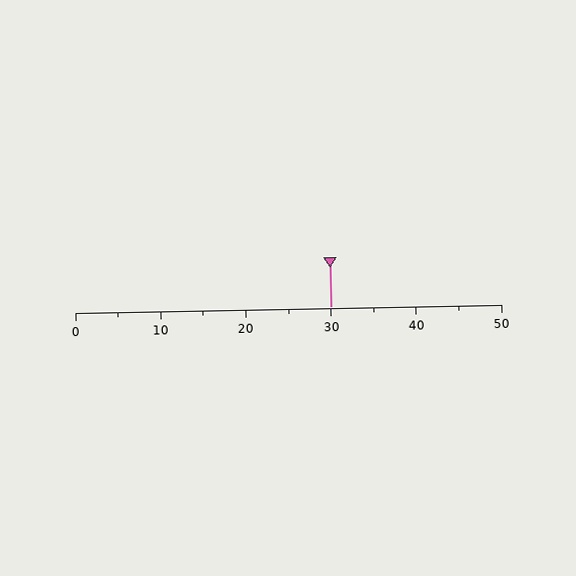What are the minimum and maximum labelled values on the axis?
The axis runs from 0 to 50.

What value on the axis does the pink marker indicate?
The marker indicates approximately 30.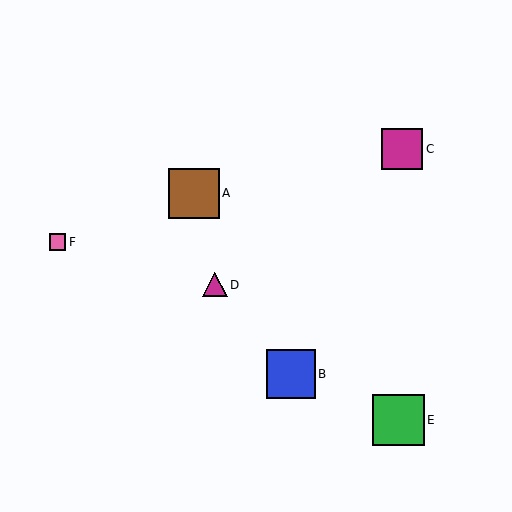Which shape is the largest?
The green square (labeled E) is the largest.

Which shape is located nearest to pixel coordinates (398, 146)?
The magenta square (labeled C) at (402, 149) is nearest to that location.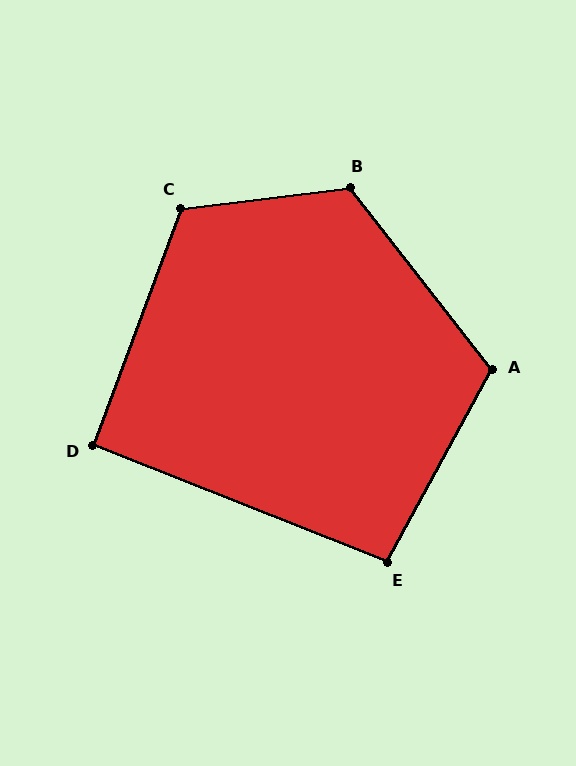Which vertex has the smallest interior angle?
D, at approximately 91 degrees.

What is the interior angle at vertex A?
Approximately 113 degrees (obtuse).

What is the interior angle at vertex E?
Approximately 97 degrees (obtuse).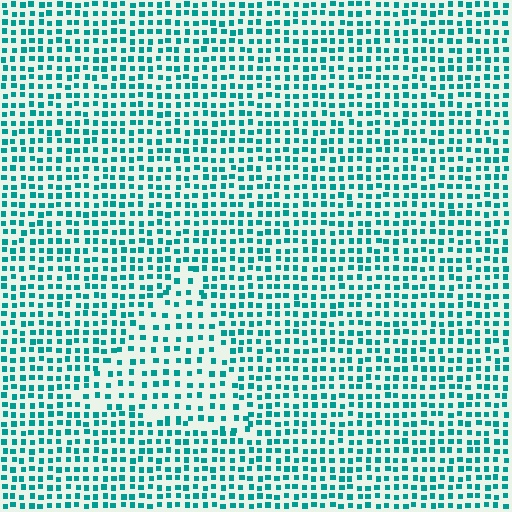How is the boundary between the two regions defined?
The boundary is defined by a change in element density (approximately 1.6x ratio). All elements are the same color, size, and shape.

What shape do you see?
I see a triangle.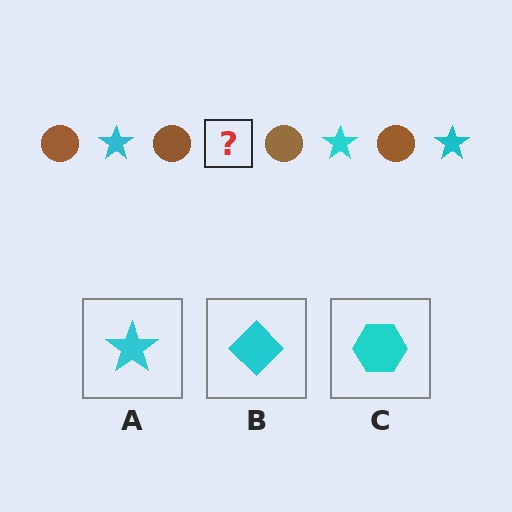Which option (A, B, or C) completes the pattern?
A.